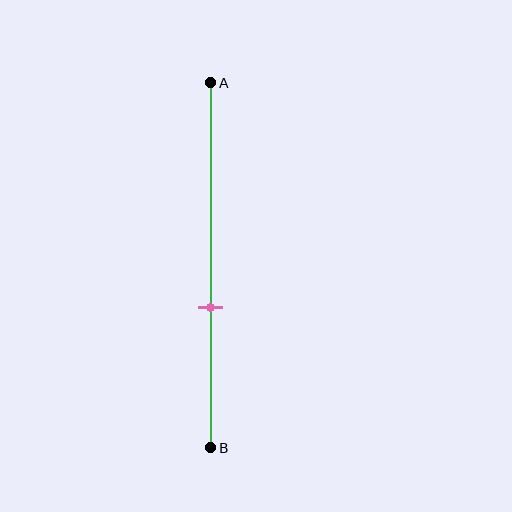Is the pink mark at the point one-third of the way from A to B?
No, the mark is at about 60% from A, not at the 33% one-third point.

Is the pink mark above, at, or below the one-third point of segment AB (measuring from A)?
The pink mark is below the one-third point of segment AB.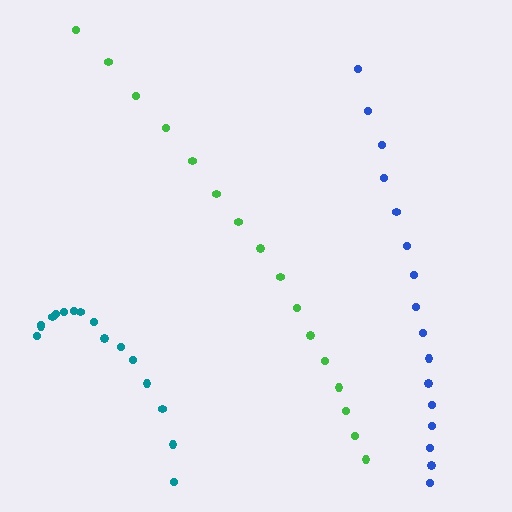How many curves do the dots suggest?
There are 3 distinct paths.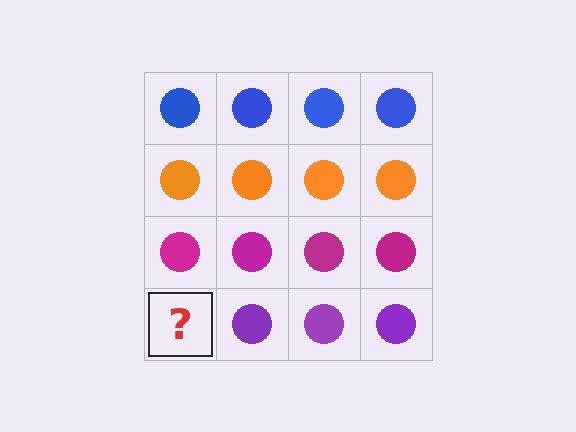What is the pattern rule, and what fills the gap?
The rule is that each row has a consistent color. The gap should be filled with a purple circle.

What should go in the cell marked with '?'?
The missing cell should contain a purple circle.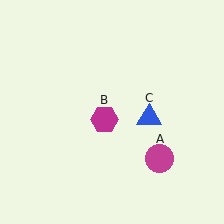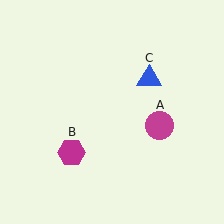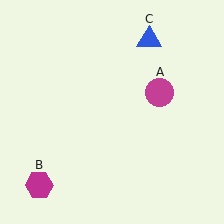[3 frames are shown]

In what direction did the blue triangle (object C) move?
The blue triangle (object C) moved up.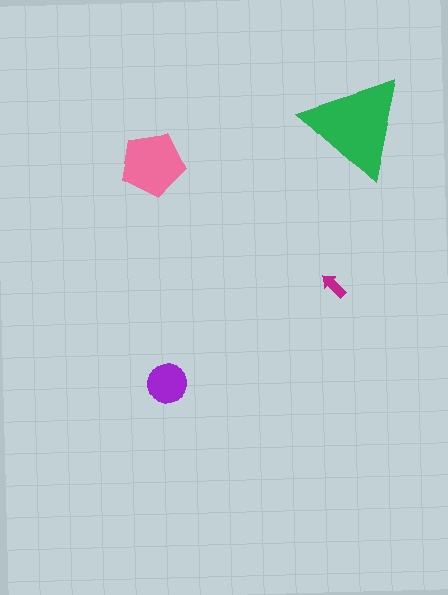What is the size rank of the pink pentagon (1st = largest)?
2nd.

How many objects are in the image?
There are 4 objects in the image.